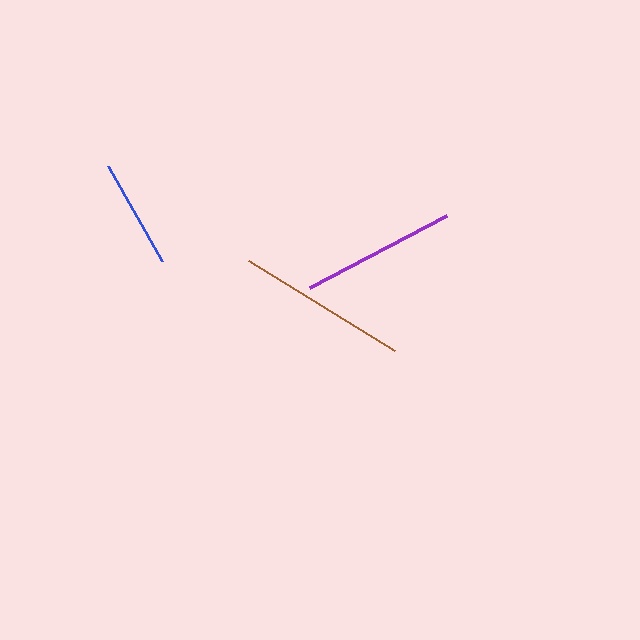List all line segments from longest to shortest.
From longest to shortest: brown, purple, blue.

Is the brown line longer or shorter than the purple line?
The brown line is longer than the purple line.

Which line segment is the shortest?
The blue line is the shortest at approximately 109 pixels.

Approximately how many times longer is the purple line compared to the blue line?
The purple line is approximately 1.4 times the length of the blue line.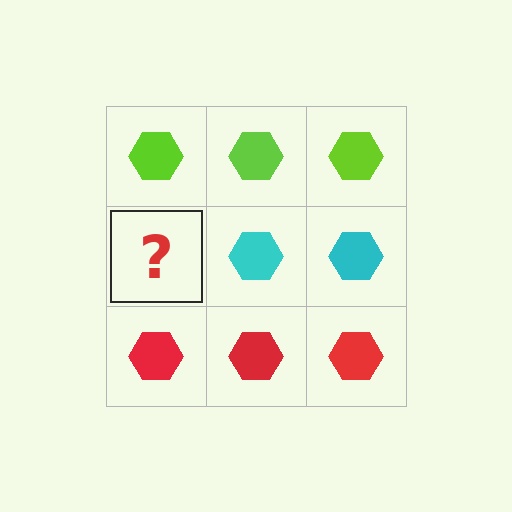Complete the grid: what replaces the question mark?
The question mark should be replaced with a cyan hexagon.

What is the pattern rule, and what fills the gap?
The rule is that each row has a consistent color. The gap should be filled with a cyan hexagon.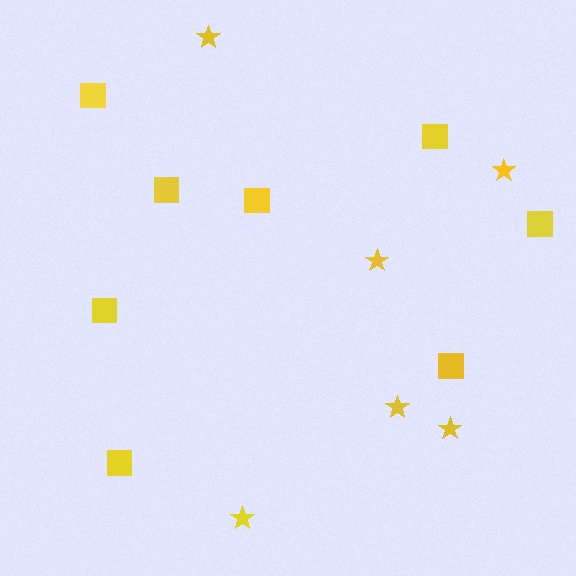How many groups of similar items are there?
There are 2 groups: one group of squares (8) and one group of stars (6).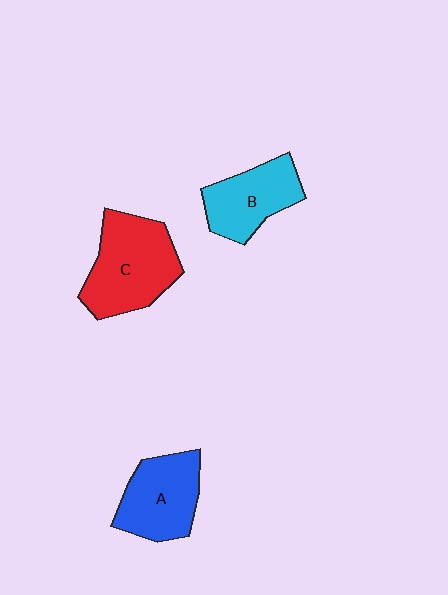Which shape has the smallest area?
Shape B (cyan).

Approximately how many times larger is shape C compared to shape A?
Approximately 1.3 times.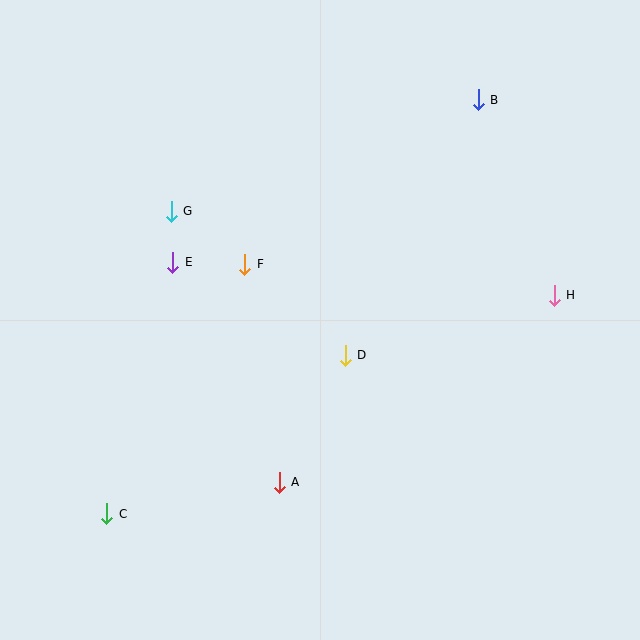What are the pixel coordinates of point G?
Point G is at (171, 211).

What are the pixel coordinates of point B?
Point B is at (478, 100).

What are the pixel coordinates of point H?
Point H is at (554, 295).